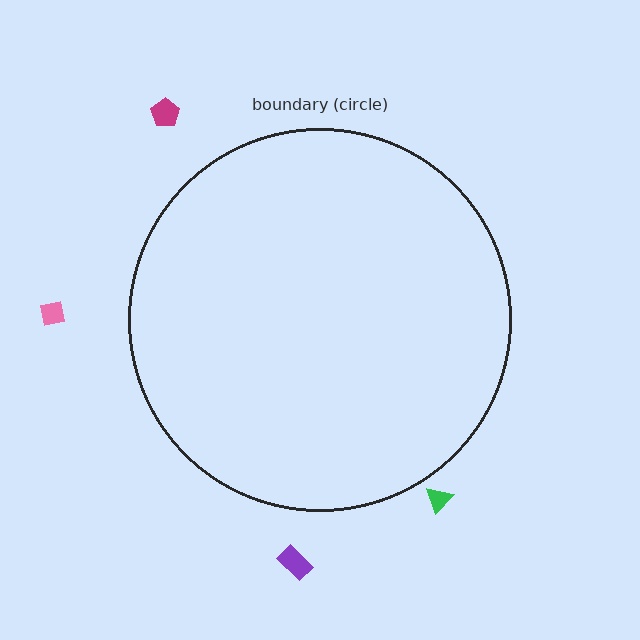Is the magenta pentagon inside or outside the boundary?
Outside.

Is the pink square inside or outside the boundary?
Outside.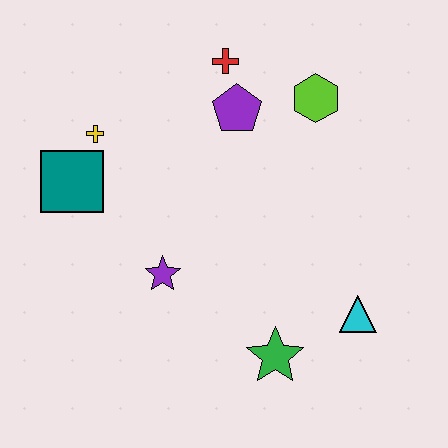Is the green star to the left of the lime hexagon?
Yes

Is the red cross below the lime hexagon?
No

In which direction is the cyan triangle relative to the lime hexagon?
The cyan triangle is below the lime hexagon.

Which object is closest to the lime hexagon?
The purple pentagon is closest to the lime hexagon.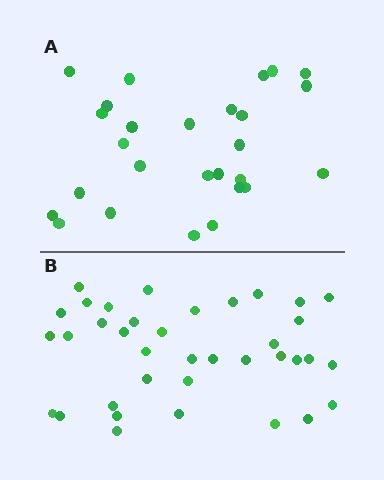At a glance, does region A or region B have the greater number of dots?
Region B (the bottom region) has more dots.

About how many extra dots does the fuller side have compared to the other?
Region B has roughly 10 or so more dots than region A.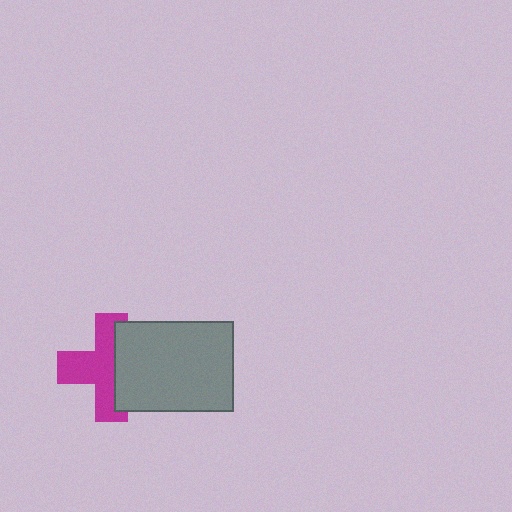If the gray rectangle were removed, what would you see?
You would see the complete magenta cross.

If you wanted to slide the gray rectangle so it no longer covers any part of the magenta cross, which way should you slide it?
Slide it right — that is the most direct way to separate the two shapes.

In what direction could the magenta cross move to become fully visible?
The magenta cross could move left. That would shift it out from behind the gray rectangle entirely.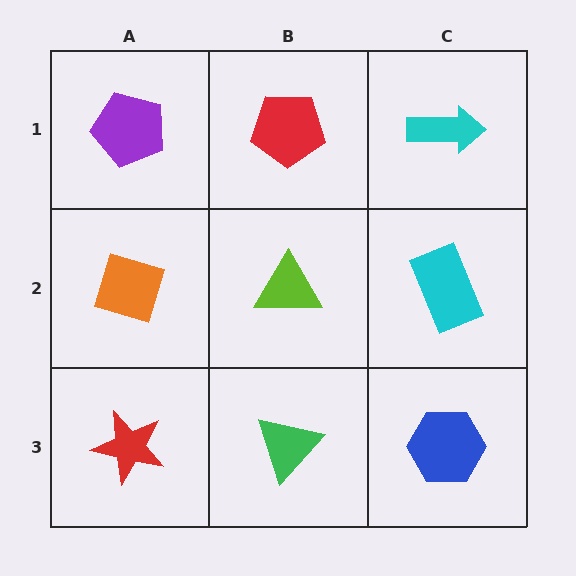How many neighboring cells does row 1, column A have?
2.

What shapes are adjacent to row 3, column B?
A lime triangle (row 2, column B), a red star (row 3, column A), a blue hexagon (row 3, column C).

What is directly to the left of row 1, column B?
A purple pentagon.